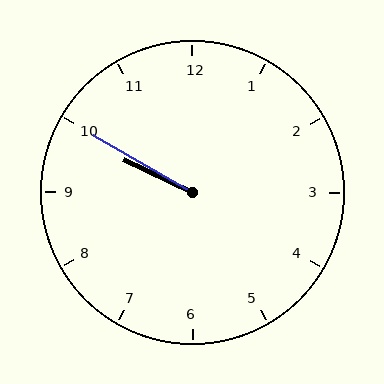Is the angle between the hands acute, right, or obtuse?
It is acute.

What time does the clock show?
9:50.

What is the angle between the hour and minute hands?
Approximately 5 degrees.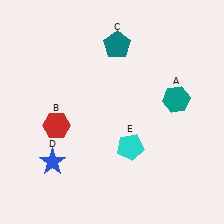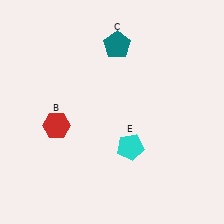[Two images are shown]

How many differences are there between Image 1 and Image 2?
There are 2 differences between the two images.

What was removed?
The teal hexagon (A), the blue star (D) were removed in Image 2.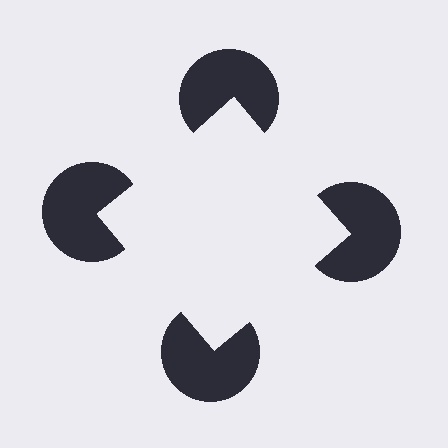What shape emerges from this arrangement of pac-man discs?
An illusory square — its edges are inferred from the aligned wedge cuts in the pac-man discs, not physically drawn.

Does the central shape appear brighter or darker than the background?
It typically appears slightly brighter than the background, even though no actual brightness change is drawn.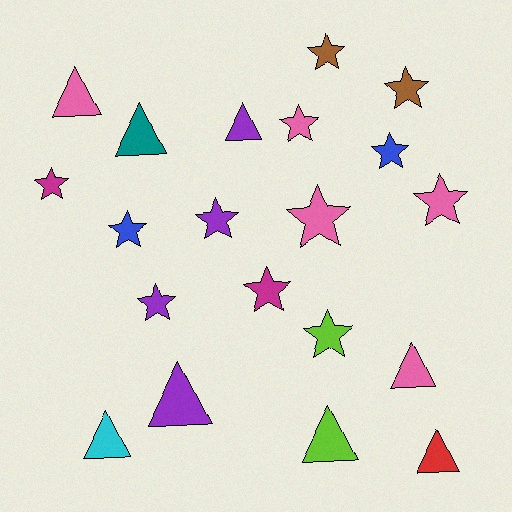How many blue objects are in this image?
There are 2 blue objects.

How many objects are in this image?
There are 20 objects.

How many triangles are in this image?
There are 8 triangles.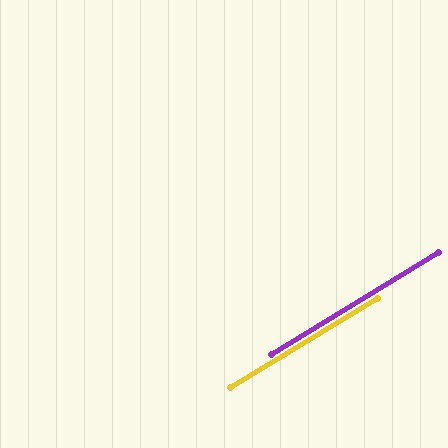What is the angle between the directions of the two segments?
Approximately 0 degrees.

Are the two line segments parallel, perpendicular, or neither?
Parallel — their directions differ by only 0.2°.